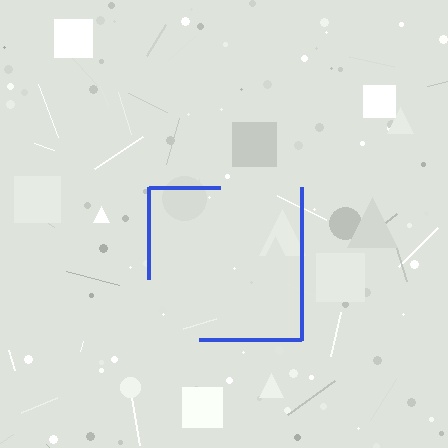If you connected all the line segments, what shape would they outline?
They would outline a square.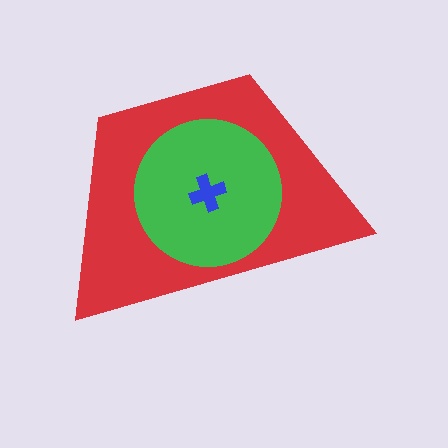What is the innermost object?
The blue cross.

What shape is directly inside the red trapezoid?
The green circle.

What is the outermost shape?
The red trapezoid.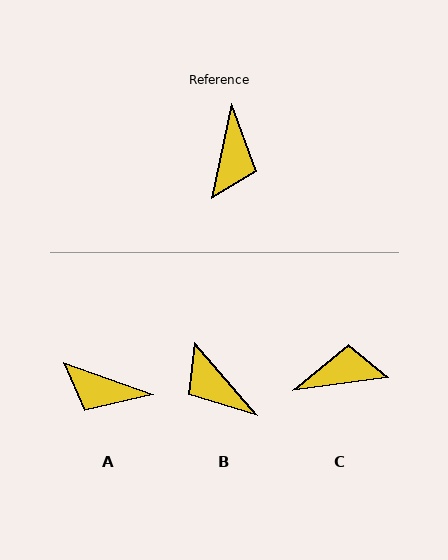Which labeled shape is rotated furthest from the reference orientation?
B, about 127 degrees away.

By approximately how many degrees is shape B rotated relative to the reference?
Approximately 127 degrees clockwise.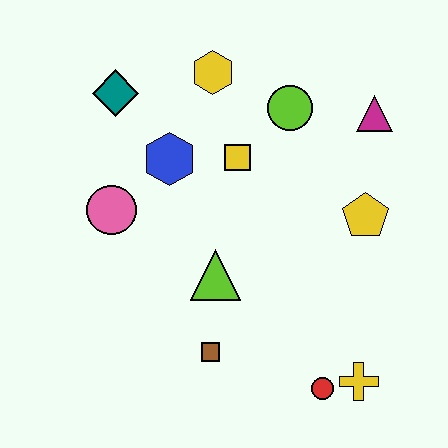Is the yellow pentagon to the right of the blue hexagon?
Yes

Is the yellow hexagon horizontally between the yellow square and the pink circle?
Yes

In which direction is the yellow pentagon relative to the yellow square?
The yellow pentagon is to the right of the yellow square.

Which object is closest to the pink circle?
The blue hexagon is closest to the pink circle.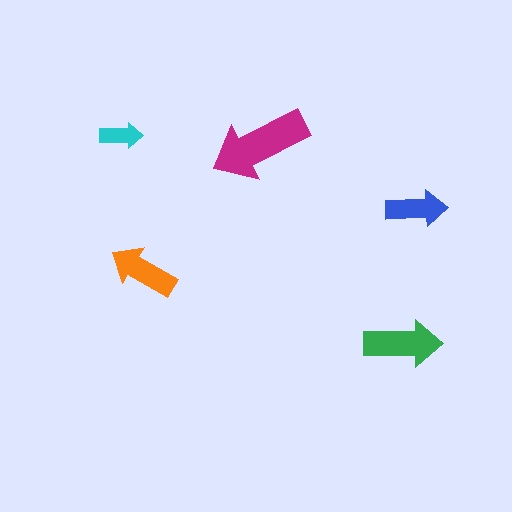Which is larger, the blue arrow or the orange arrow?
The orange one.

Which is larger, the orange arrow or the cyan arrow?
The orange one.